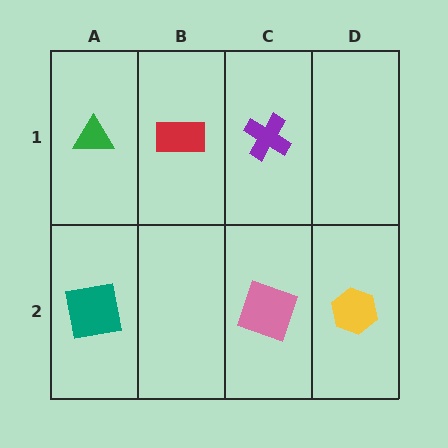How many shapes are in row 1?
3 shapes.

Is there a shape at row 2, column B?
No, that cell is empty.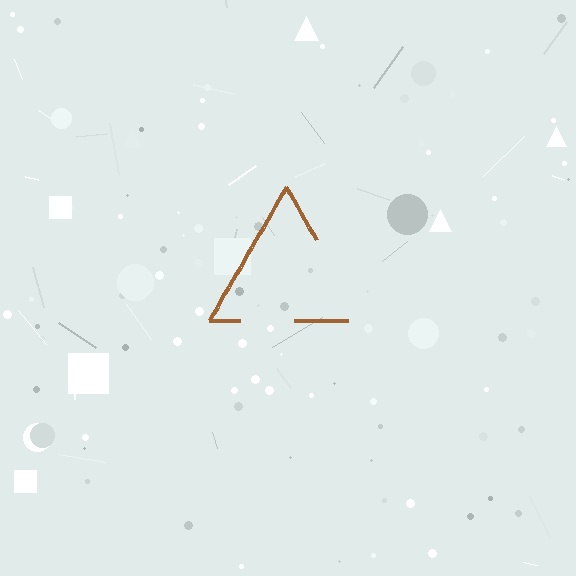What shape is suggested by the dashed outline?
The dashed outline suggests a triangle.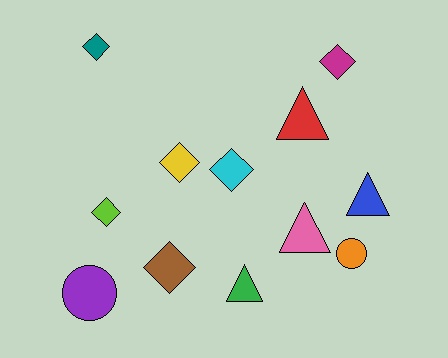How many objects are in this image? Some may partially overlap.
There are 12 objects.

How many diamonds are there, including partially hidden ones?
There are 6 diamonds.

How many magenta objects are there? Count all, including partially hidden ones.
There is 1 magenta object.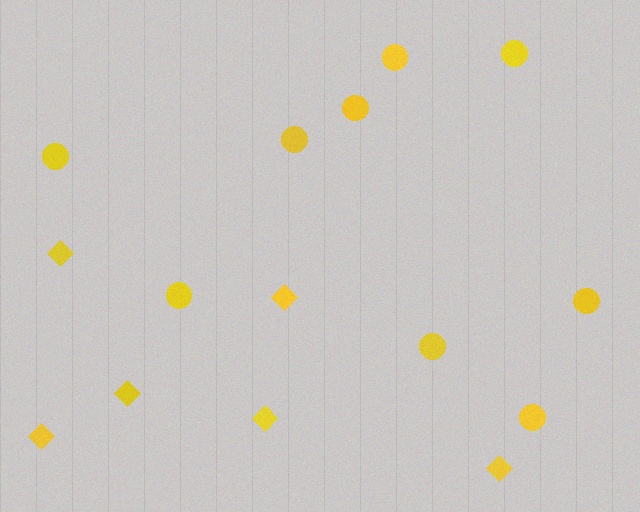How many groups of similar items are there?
There are 2 groups: one group of circles (9) and one group of diamonds (6).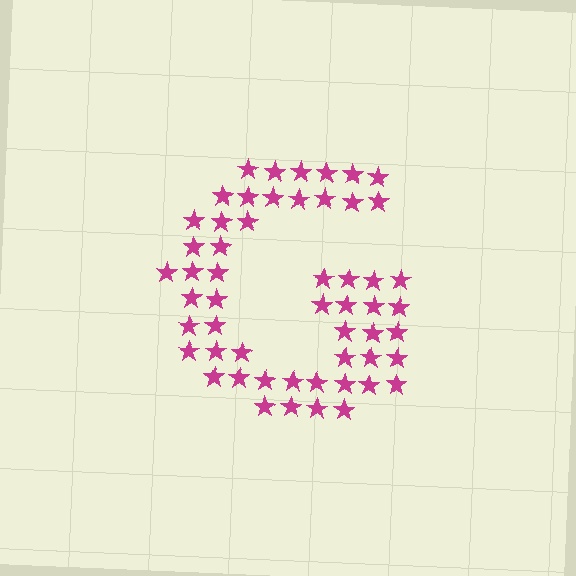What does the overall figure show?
The overall figure shows the letter G.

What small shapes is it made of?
It is made of small stars.